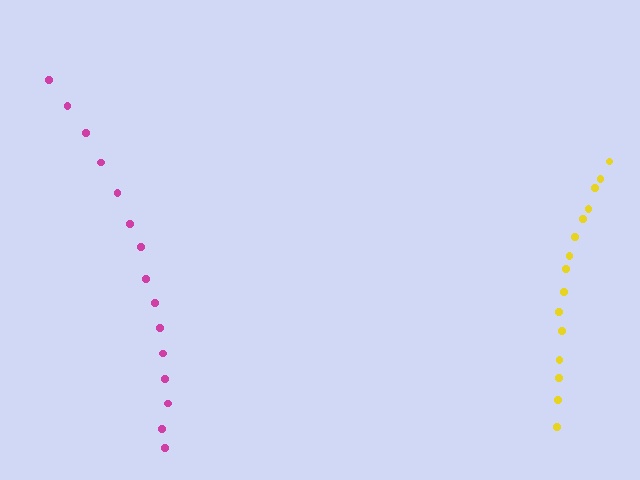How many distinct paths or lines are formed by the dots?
There are 2 distinct paths.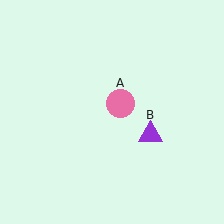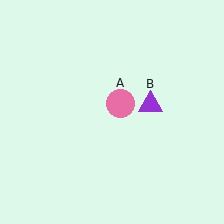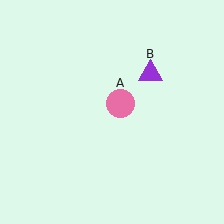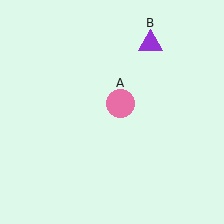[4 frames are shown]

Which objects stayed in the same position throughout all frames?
Pink circle (object A) remained stationary.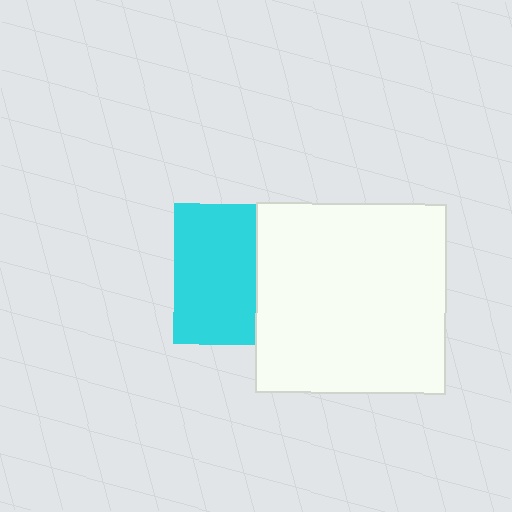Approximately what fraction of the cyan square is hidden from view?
Roughly 42% of the cyan square is hidden behind the white square.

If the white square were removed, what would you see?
You would see the complete cyan square.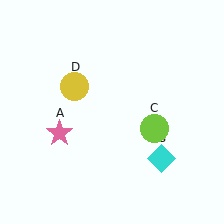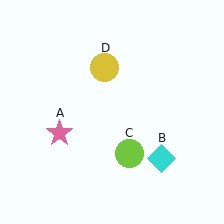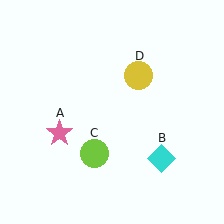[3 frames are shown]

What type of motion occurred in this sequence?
The lime circle (object C), yellow circle (object D) rotated clockwise around the center of the scene.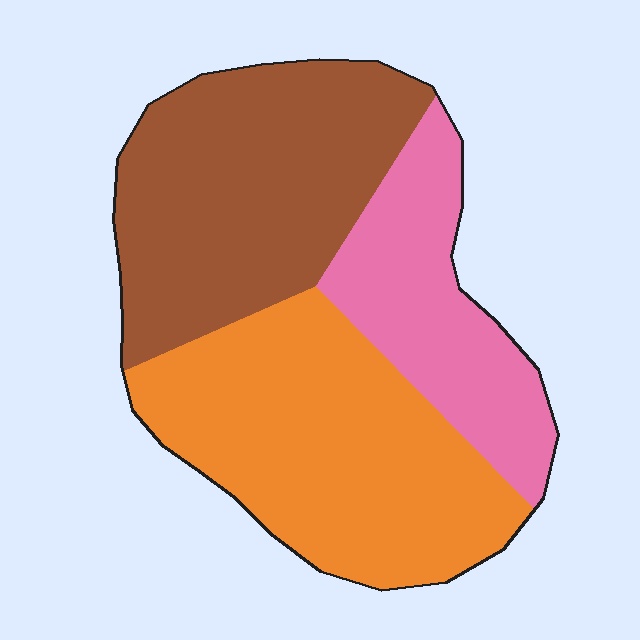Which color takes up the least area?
Pink, at roughly 25%.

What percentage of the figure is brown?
Brown takes up about three eighths (3/8) of the figure.